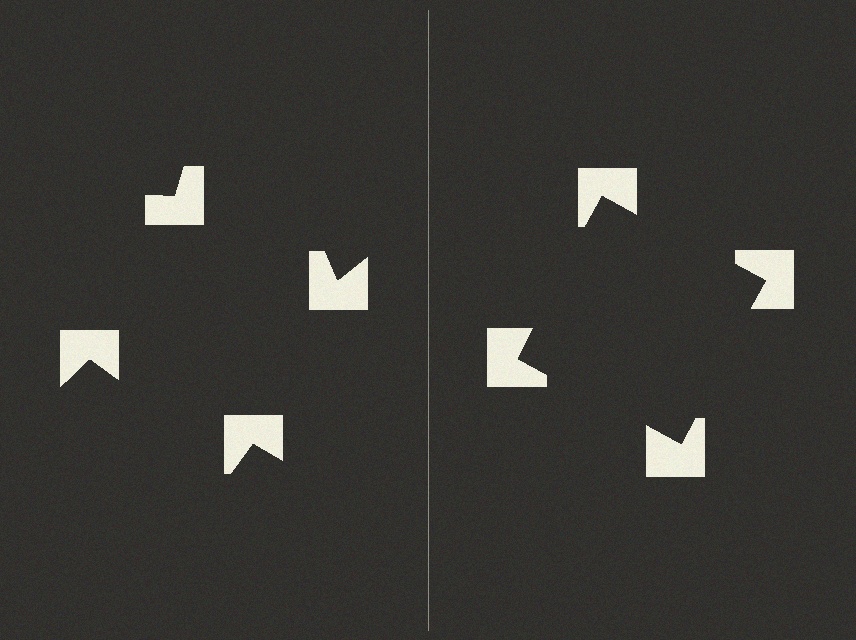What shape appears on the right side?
An illusory square.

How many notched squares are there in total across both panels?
8 — 4 on each side.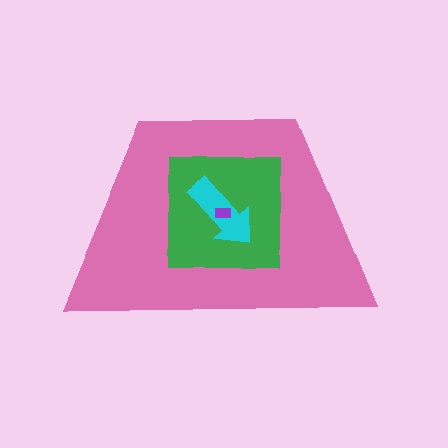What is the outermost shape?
The pink trapezoid.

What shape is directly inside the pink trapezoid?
The green square.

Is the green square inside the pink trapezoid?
Yes.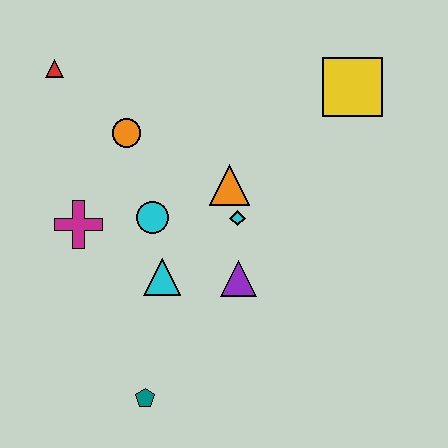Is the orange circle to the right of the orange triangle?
No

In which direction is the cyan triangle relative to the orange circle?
The cyan triangle is below the orange circle.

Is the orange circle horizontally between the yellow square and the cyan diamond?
No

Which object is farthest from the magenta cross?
The yellow square is farthest from the magenta cross.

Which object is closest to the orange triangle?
The cyan diamond is closest to the orange triangle.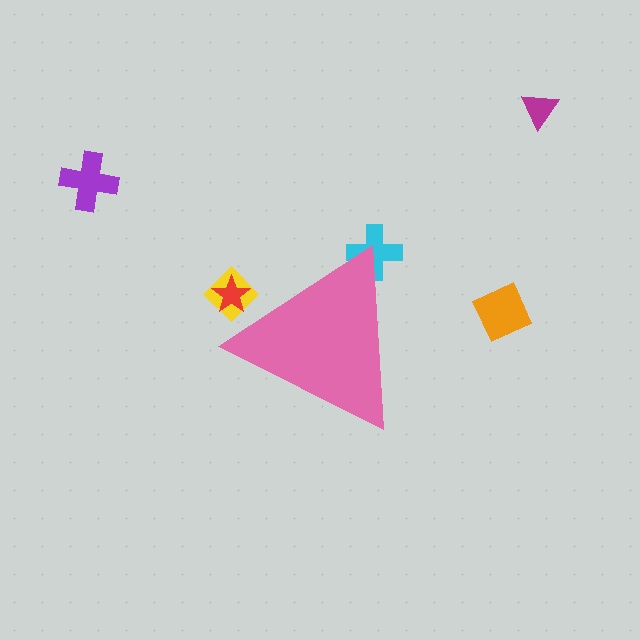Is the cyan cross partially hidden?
Yes, the cyan cross is partially hidden behind the pink triangle.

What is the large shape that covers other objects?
A pink triangle.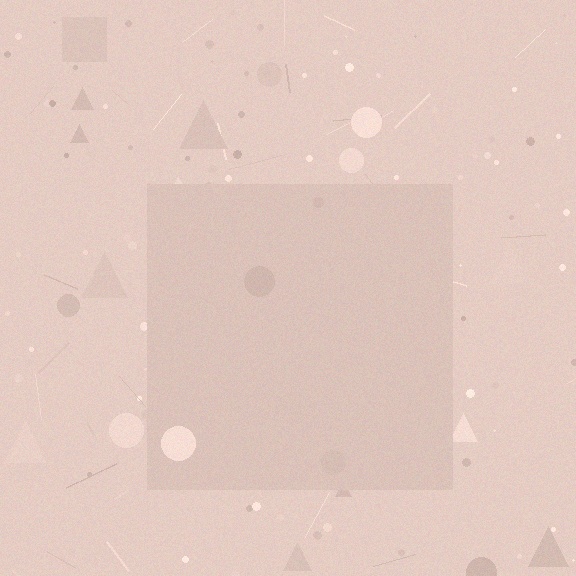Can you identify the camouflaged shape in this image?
The camouflaged shape is a square.